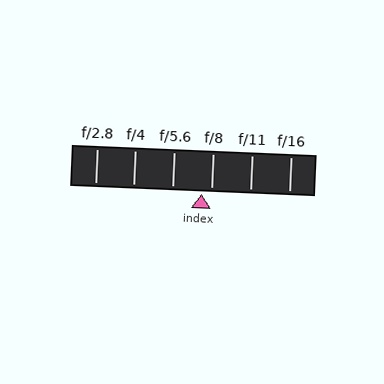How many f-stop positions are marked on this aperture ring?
There are 6 f-stop positions marked.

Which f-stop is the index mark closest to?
The index mark is closest to f/8.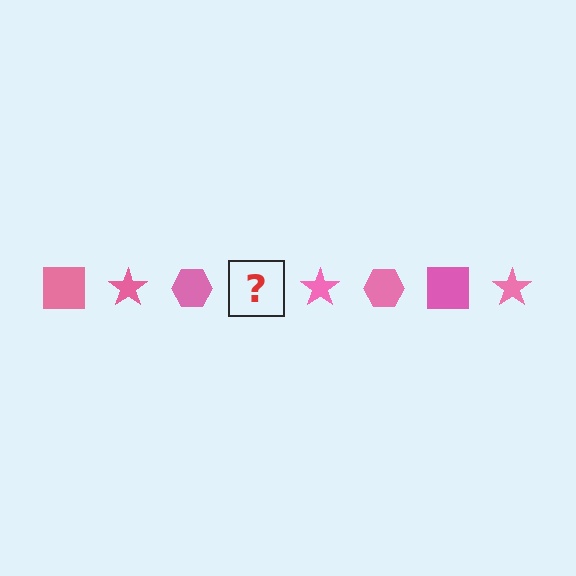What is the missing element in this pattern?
The missing element is a pink square.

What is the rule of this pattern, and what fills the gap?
The rule is that the pattern cycles through square, star, hexagon shapes in pink. The gap should be filled with a pink square.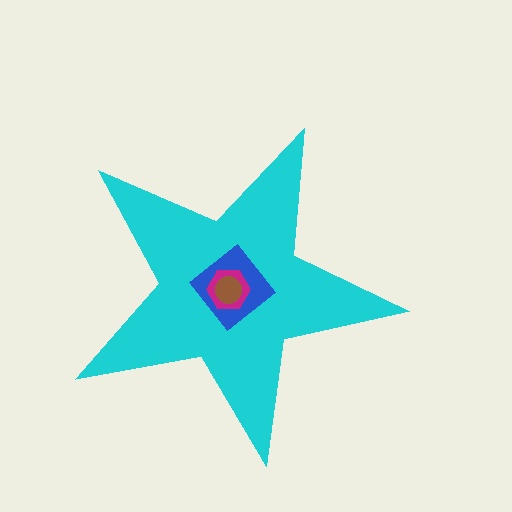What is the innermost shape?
The brown circle.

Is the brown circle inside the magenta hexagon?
Yes.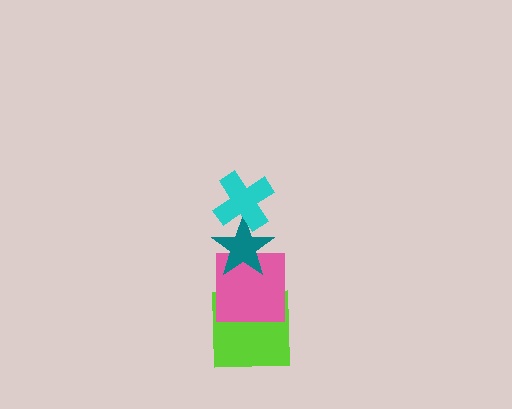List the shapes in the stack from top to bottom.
From top to bottom: the cyan cross, the teal star, the pink square, the lime square.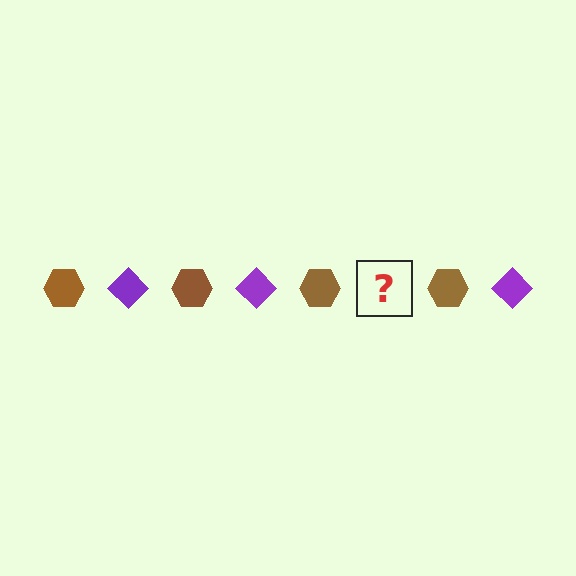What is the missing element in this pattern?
The missing element is a purple diamond.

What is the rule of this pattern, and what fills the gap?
The rule is that the pattern alternates between brown hexagon and purple diamond. The gap should be filled with a purple diamond.